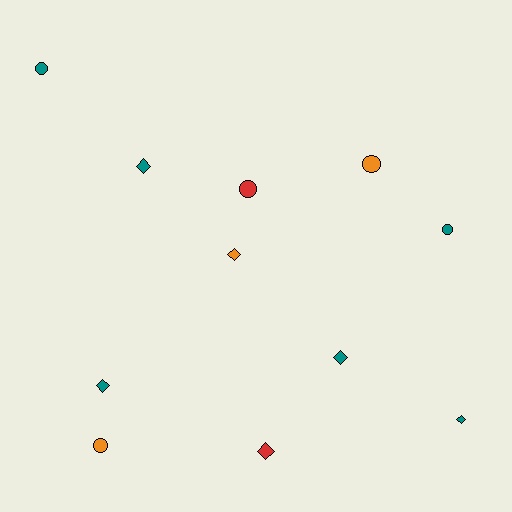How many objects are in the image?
There are 11 objects.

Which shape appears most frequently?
Diamond, with 6 objects.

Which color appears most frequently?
Teal, with 6 objects.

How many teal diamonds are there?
There are 4 teal diamonds.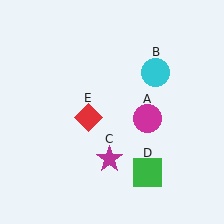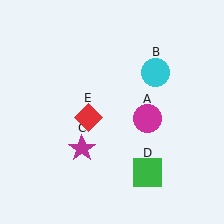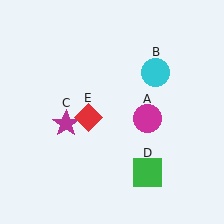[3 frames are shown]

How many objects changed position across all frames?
1 object changed position: magenta star (object C).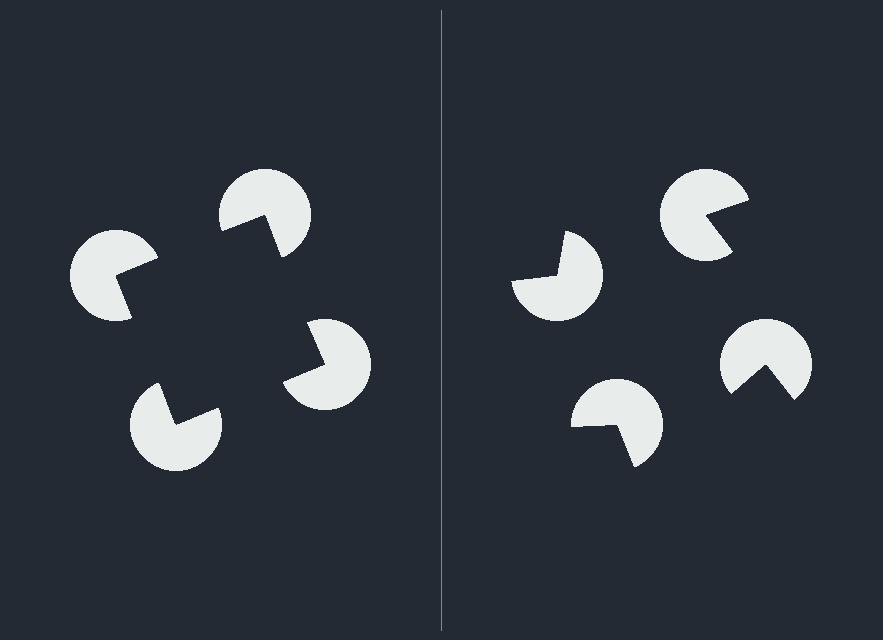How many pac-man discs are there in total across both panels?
8 — 4 on each side.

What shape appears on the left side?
An illusory square.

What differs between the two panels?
The pac-man discs are positioned identically on both sides; only the wedge orientations differ. On the left they align to a square; on the right they are misaligned.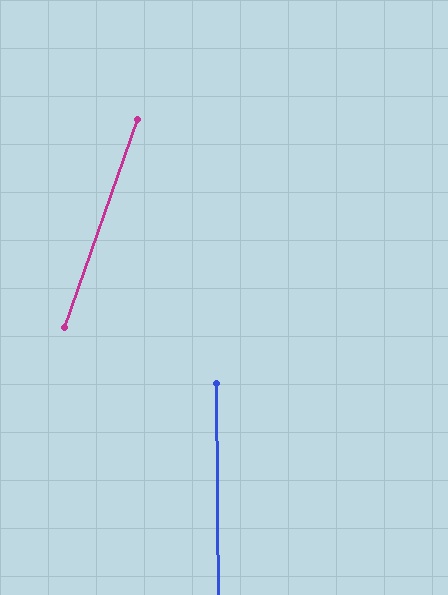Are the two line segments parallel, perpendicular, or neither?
Neither parallel nor perpendicular — they differ by about 20°.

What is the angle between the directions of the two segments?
Approximately 20 degrees.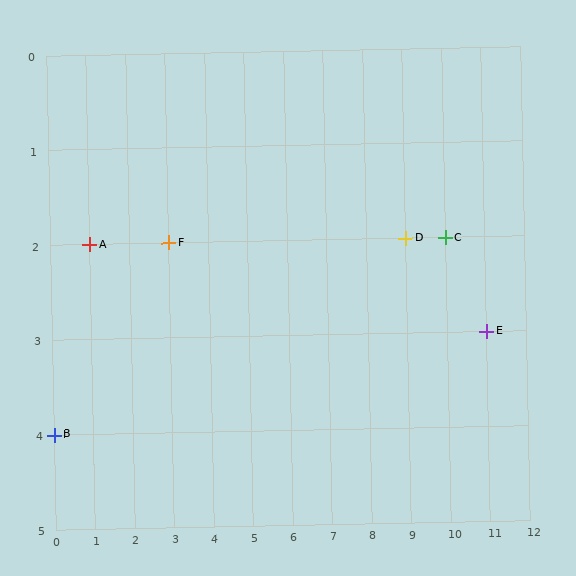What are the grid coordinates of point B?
Point B is at grid coordinates (0, 4).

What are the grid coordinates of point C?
Point C is at grid coordinates (10, 2).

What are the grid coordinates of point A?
Point A is at grid coordinates (1, 2).